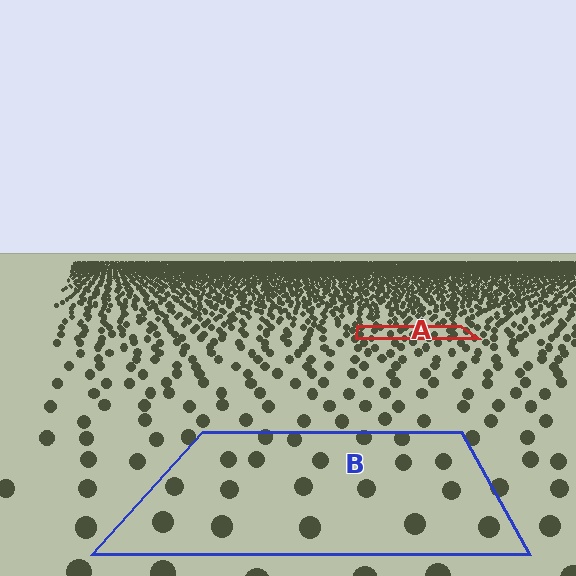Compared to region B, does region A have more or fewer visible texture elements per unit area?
Region A has more texture elements per unit area — they are packed more densely because it is farther away.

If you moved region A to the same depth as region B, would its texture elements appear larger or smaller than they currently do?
They would appear larger. At a closer depth, the same texture elements are projected at a bigger on-screen size.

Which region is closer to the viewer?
Region B is closer. The texture elements there are larger and more spread out.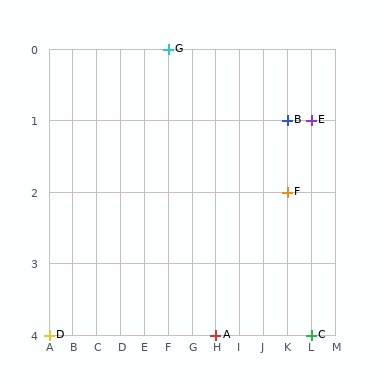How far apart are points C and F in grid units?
Points C and F are 1 column and 2 rows apart (about 2.2 grid units diagonally).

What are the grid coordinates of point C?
Point C is at grid coordinates (L, 4).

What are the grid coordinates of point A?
Point A is at grid coordinates (H, 4).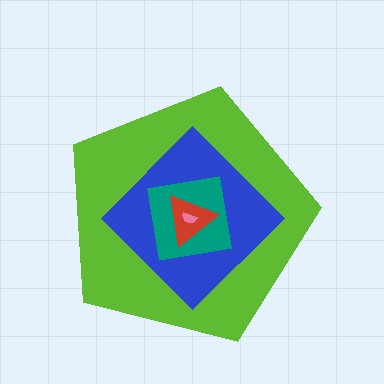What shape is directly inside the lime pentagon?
The blue diamond.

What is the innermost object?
The pink semicircle.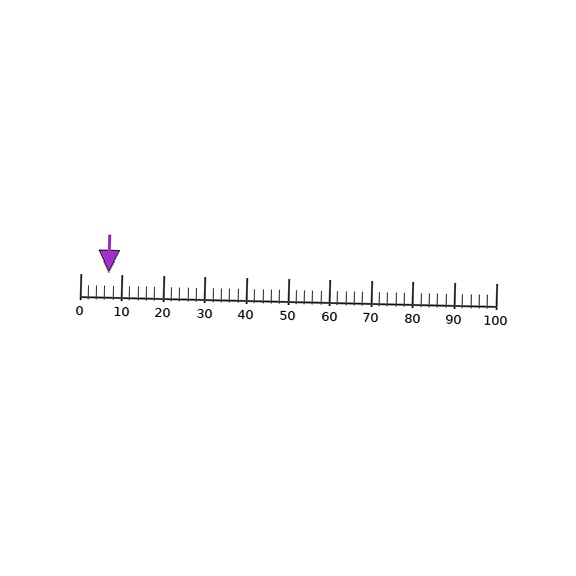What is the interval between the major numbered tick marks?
The major tick marks are spaced 10 units apart.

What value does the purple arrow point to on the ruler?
The purple arrow points to approximately 7.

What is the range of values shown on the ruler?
The ruler shows values from 0 to 100.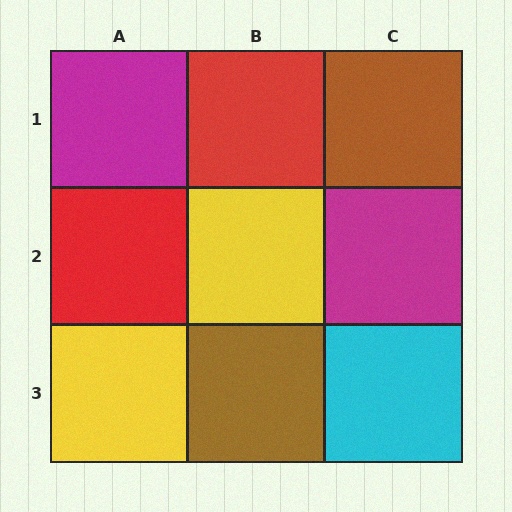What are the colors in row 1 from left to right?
Magenta, red, brown.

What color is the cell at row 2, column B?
Yellow.